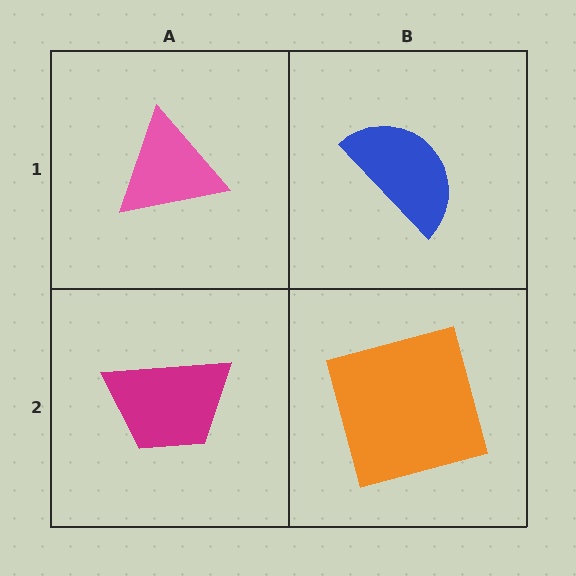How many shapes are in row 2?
2 shapes.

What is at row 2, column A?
A magenta trapezoid.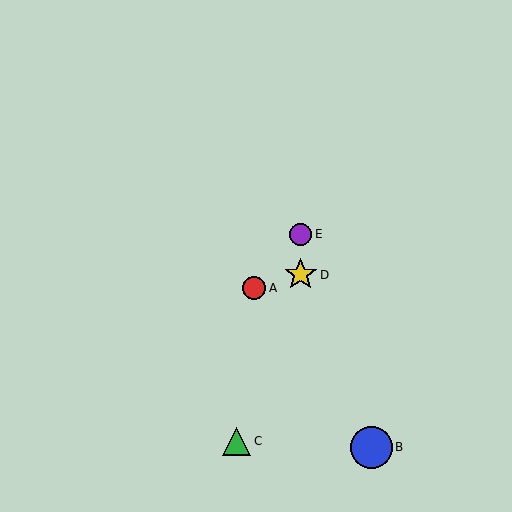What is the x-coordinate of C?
Object C is at x≈236.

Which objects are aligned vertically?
Objects D, E are aligned vertically.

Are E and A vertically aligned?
No, E is at x≈301 and A is at x≈254.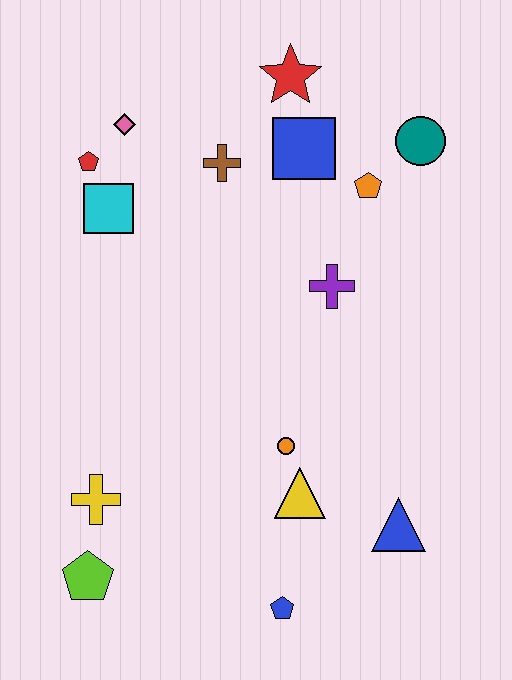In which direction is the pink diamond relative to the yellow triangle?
The pink diamond is above the yellow triangle.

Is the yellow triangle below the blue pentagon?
No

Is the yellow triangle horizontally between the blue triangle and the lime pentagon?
Yes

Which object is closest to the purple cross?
The orange pentagon is closest to the purple cross.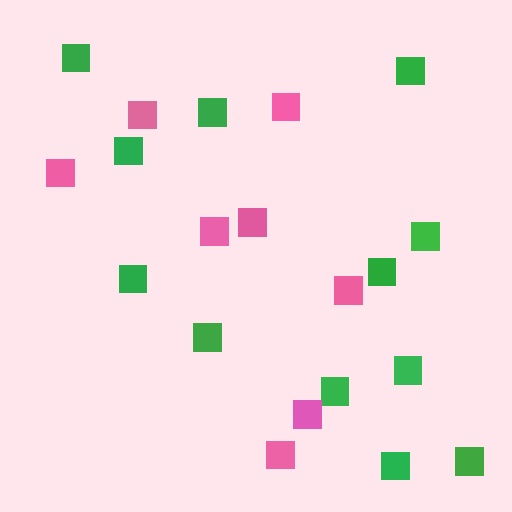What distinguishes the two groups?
There are 2 groups: one group of green squares (12) and one group of pink squares (8).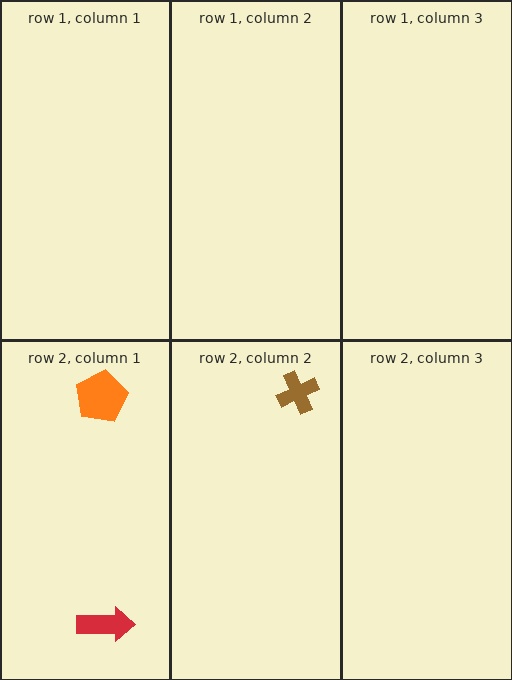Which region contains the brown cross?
The row 2, column 2 region.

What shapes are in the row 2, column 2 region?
The brown cross.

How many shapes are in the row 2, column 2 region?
1.